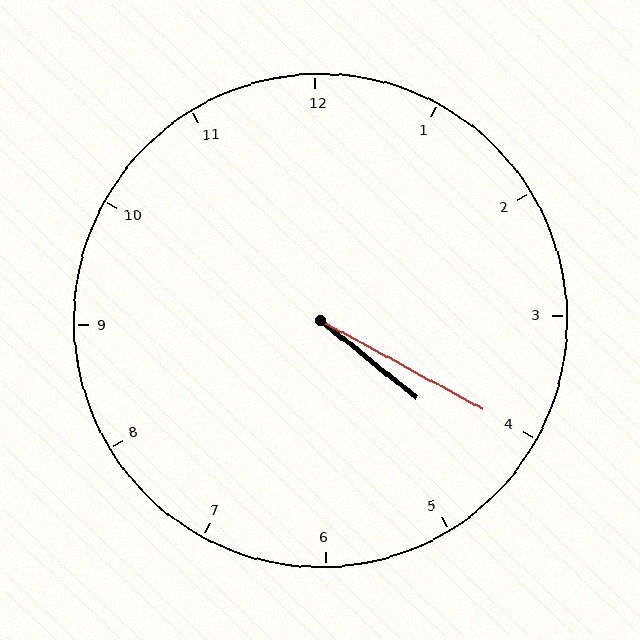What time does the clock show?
4:20.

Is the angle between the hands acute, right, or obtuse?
It is acute.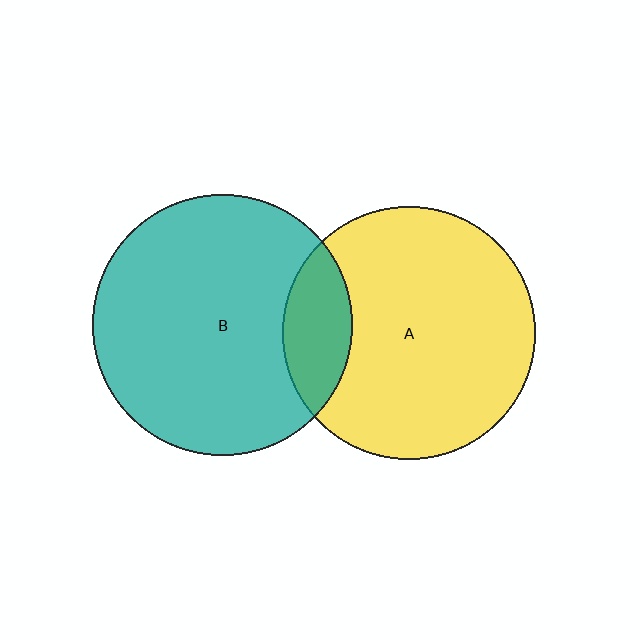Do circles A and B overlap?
Yes.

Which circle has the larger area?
Circle B (teal).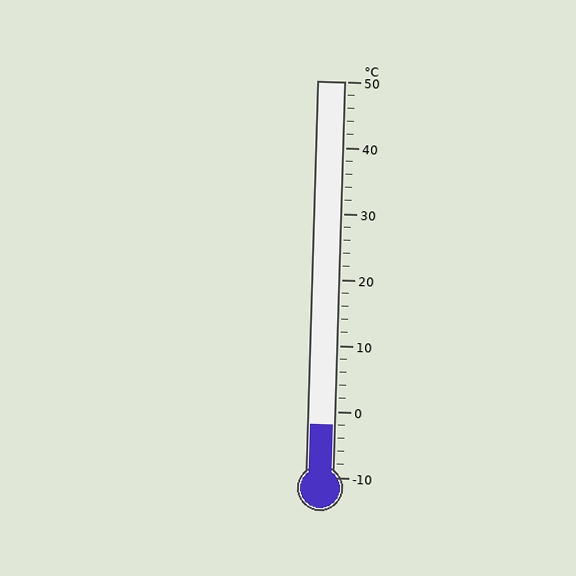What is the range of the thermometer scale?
The thermometer scale ranges from -10°C to 50°C.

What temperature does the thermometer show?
The thermometer shows approximately -2°C.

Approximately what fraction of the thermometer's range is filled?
The thermometer is filled to approximately 15% of its range.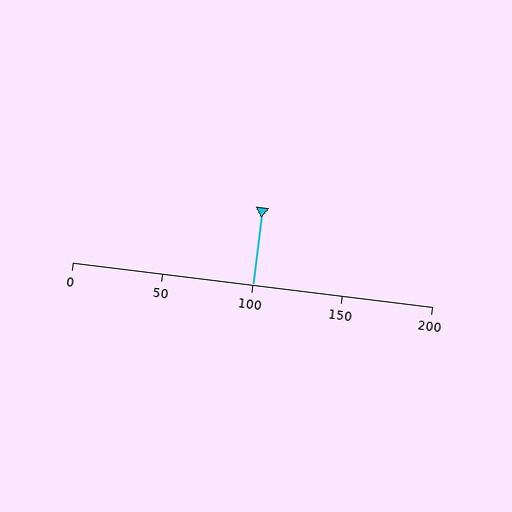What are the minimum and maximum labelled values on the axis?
The axis runs from 0 to 200.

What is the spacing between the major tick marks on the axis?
The major ticks are spaced 50 apart.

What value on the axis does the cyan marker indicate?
The marker indicates approximately 100.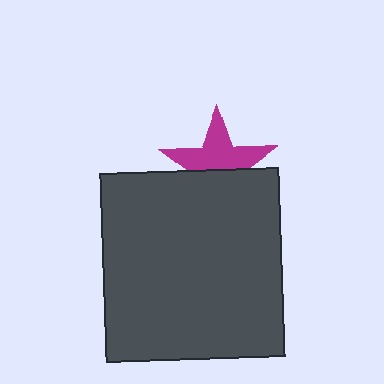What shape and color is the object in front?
The object in front is a dark gray rectangle.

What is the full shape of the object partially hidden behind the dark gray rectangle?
The partially hidden object is a magenta star.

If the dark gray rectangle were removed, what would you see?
You would see the complete magenta star.